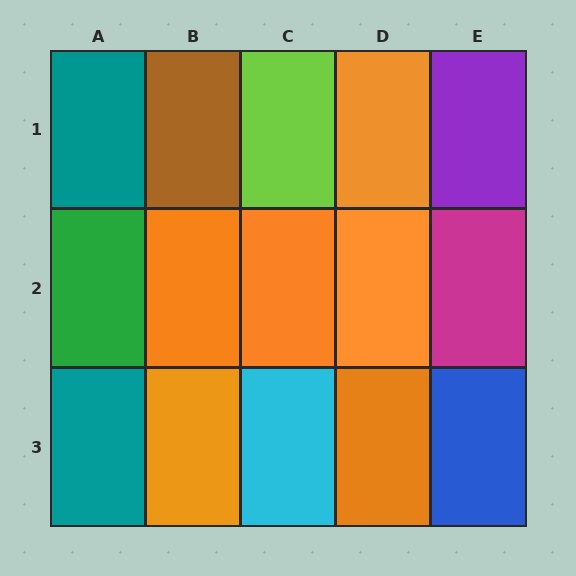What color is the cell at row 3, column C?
Cyan.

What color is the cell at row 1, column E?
Purple.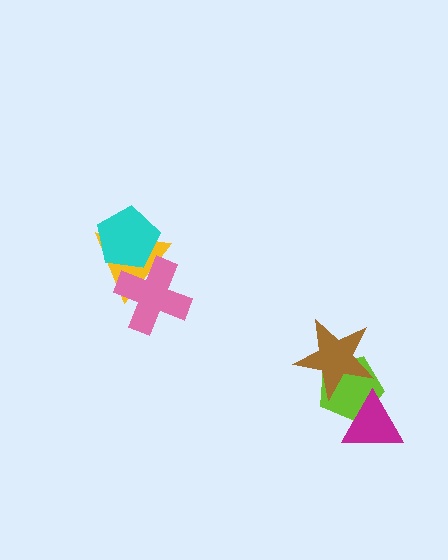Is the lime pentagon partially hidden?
Yes, it is partially covered by another shape.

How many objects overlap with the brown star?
1 object overlaps with the brown star.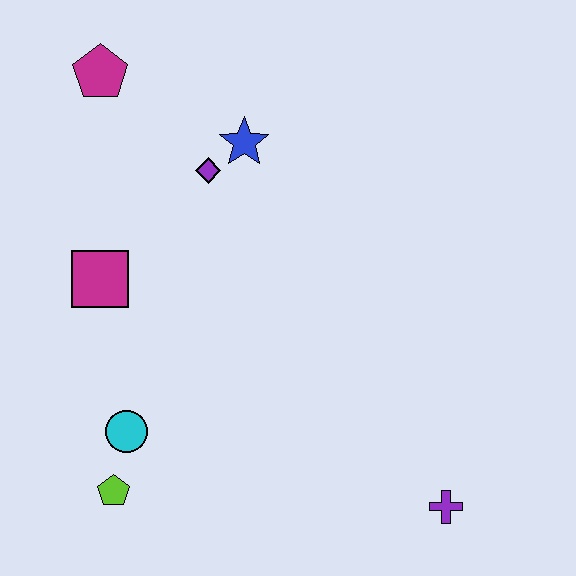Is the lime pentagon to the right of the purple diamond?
No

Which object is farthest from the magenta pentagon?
The purple cross is farthest from the magenta pentagon.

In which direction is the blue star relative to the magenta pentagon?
The blue star is to the right of the magenta pentagon.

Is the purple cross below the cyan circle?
Yes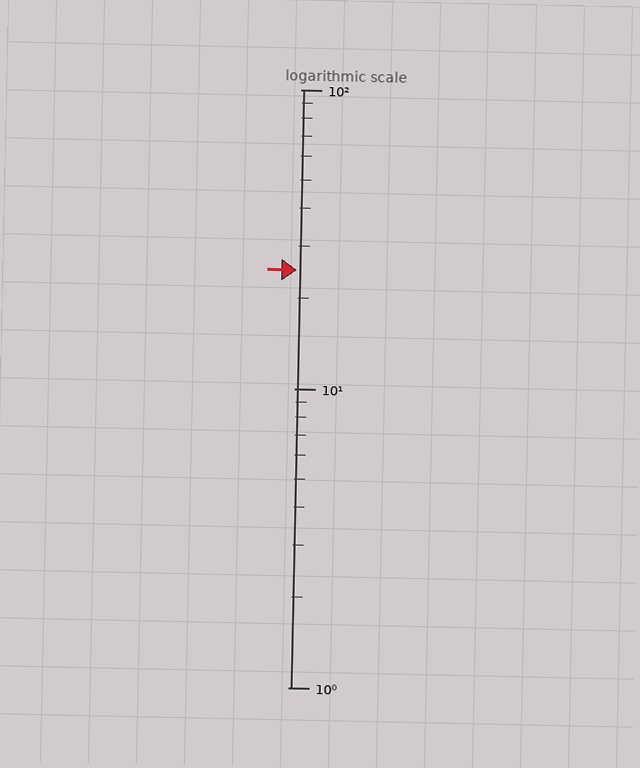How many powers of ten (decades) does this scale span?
The scale spans 2 decades, from 1 to 100.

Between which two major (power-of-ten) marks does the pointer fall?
The pointer is between 10 and 100.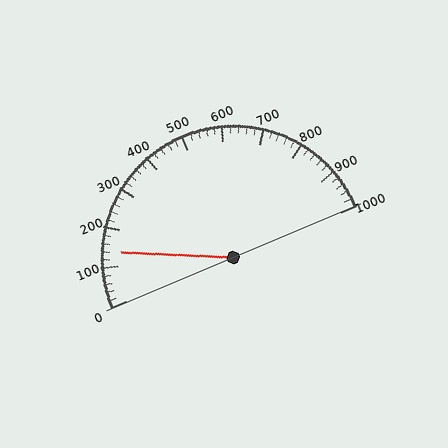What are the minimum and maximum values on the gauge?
The gauge ranges from 0 to 1000.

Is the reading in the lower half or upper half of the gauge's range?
The reading is in the lower half of the range (0 to 1000).